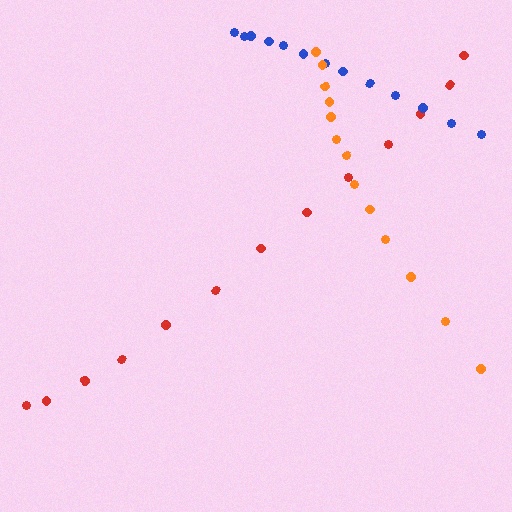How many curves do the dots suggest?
There are 3 distinct paths.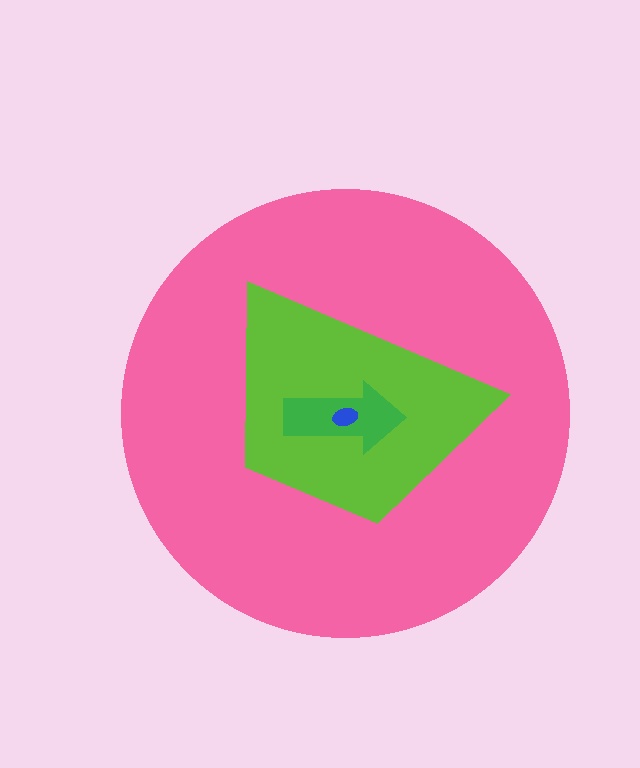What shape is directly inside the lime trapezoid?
The green arrow.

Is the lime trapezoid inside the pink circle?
Yes.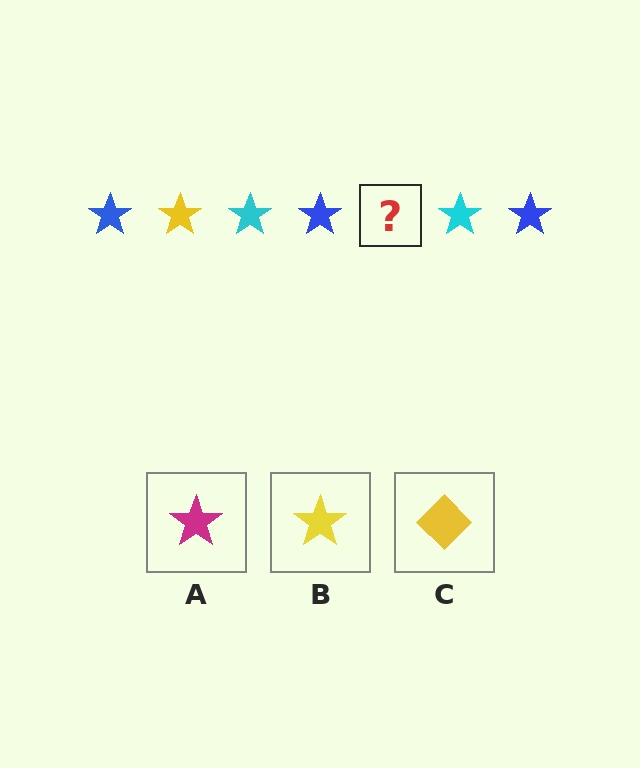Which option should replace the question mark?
Option B.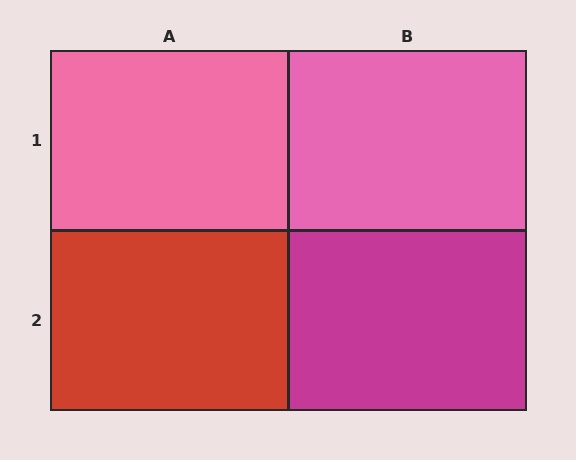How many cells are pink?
2 cells are pink.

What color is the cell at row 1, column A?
Pink.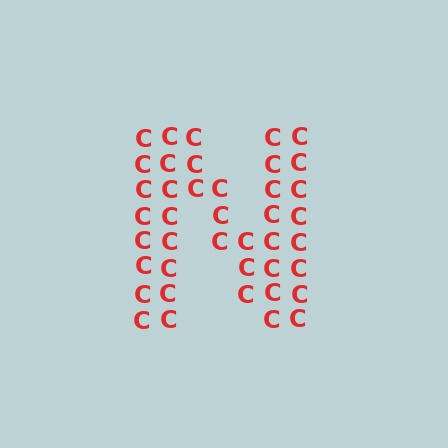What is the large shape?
The large shape is the letter N.